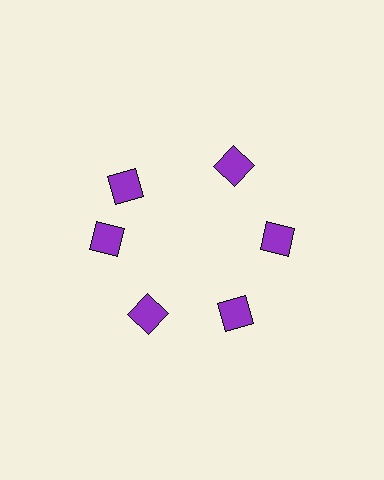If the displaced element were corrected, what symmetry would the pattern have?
It would have 6-fold rotational symmetry — the pattern would map onto itself every 60 degrees.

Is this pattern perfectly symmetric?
No. The 6 purple squares are arranged in a ring, but one element near the 11 o'clock position is rotated out of alignment along the ring, breaking the 6-fold rotational symmetry.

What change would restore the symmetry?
The symmetry would be restored by rotating it back into even spacing with its neighbors so that all 6 squares sit at equal angles and equal distance from the center.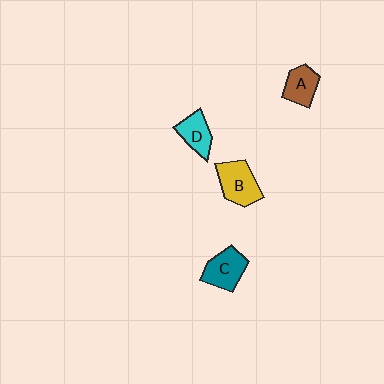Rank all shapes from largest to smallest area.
From largest to smallest: B (yellow), C (teal), D (cyan), A (brown).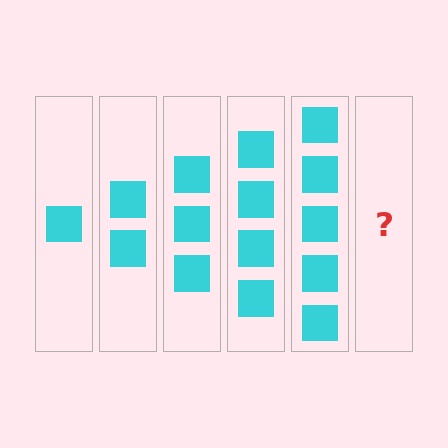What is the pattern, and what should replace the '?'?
The pattern is that each step adds one more square. The '?' should be 6 squares.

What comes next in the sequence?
The next element should be 6 squares.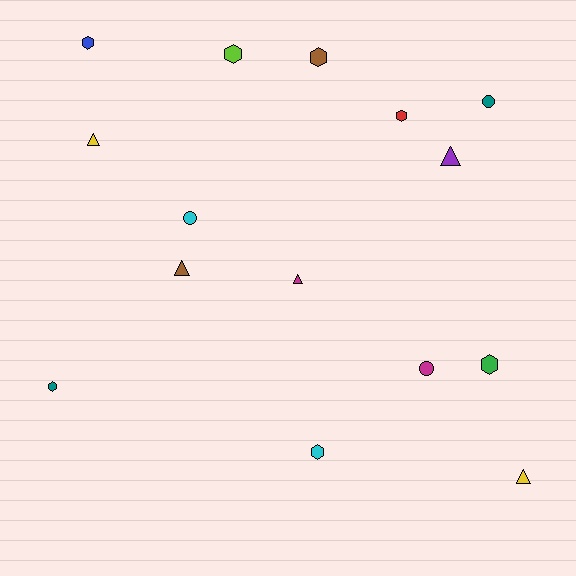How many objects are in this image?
There are 15 objects.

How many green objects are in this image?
There is 1 green object.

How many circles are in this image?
There are 3 circles.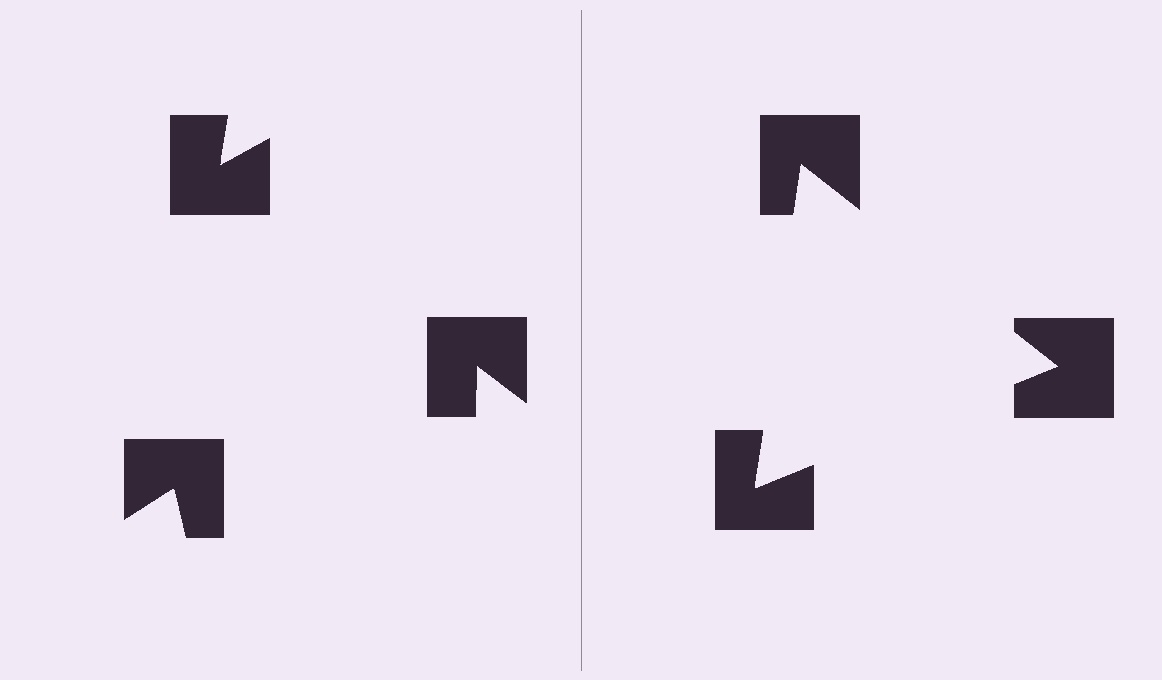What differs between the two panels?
The notched squares are positioned identically on both sides; only the wedge orientations differ. On the right they align to a triangle; on the left they are misaligned.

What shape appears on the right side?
An illusory triangle.